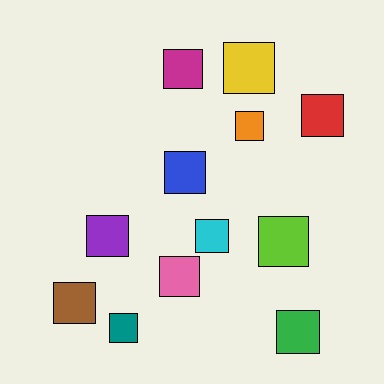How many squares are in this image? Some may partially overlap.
There are 12 squares.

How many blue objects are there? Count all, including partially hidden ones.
There is 1 blue object.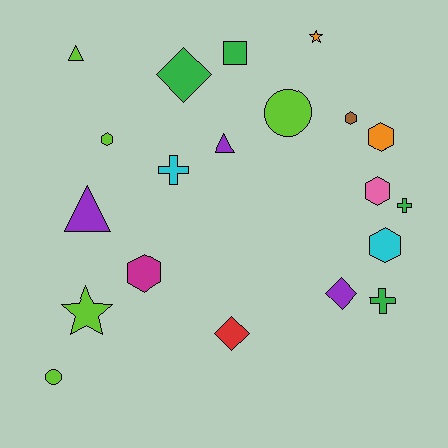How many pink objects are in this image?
There is 1 pink object.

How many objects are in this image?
There are 20 objects.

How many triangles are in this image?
There are 3 triangles.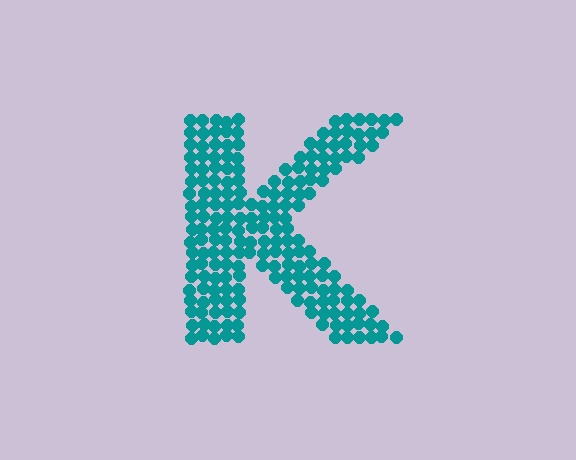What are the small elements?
The small elements are circles.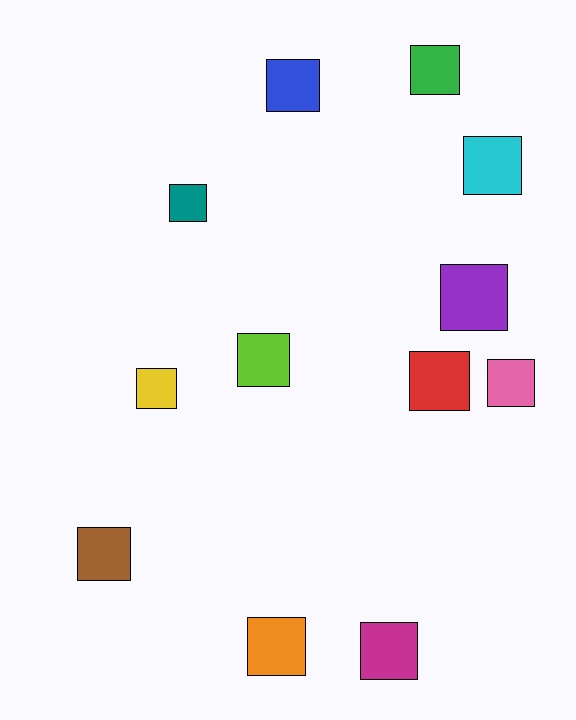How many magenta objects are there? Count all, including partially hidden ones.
There is 1 magenta object.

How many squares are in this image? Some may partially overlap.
There are 12 squares.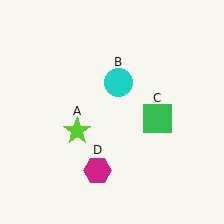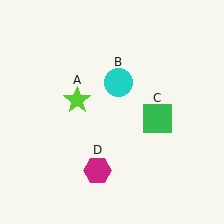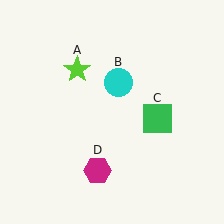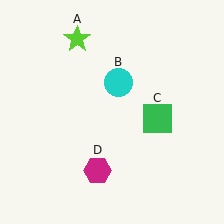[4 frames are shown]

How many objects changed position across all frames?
1 object changed position: lime star (object A).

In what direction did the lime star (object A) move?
The lime star (object A) moved up.